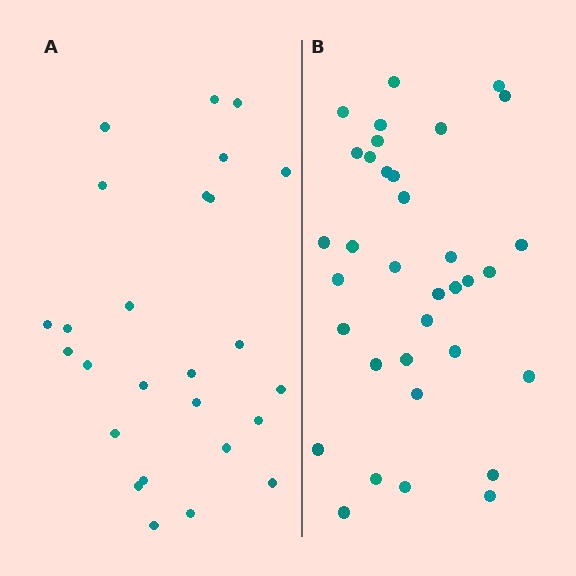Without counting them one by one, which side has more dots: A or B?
Region B (the right region) has more dots.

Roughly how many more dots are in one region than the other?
Region B has roughly 8 or so more dots than region A.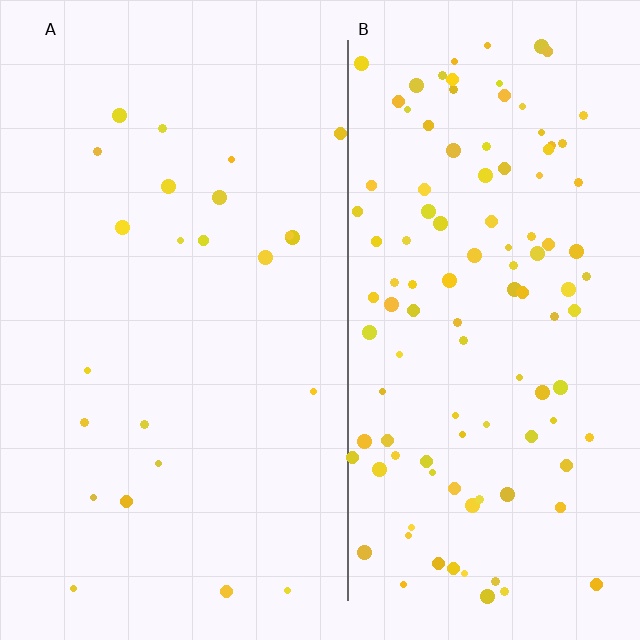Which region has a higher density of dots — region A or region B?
B (the right).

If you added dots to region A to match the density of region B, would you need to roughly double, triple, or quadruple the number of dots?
Approximately quadruple.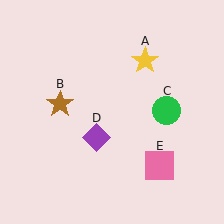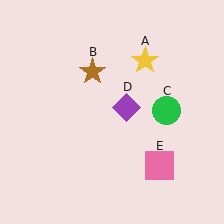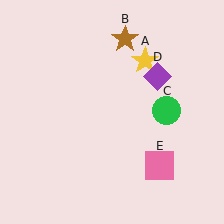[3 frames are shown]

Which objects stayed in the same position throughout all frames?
Yellow star (object A) and green circle (object C) and pink square (object E) remained stationary.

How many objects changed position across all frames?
2 objects changed position: brown star (object B), purple diamond (object D).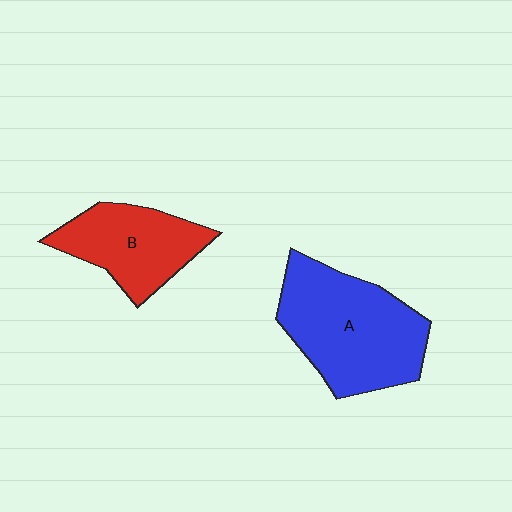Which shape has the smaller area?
Shape B (red).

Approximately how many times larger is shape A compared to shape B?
Approximately 1.5 times.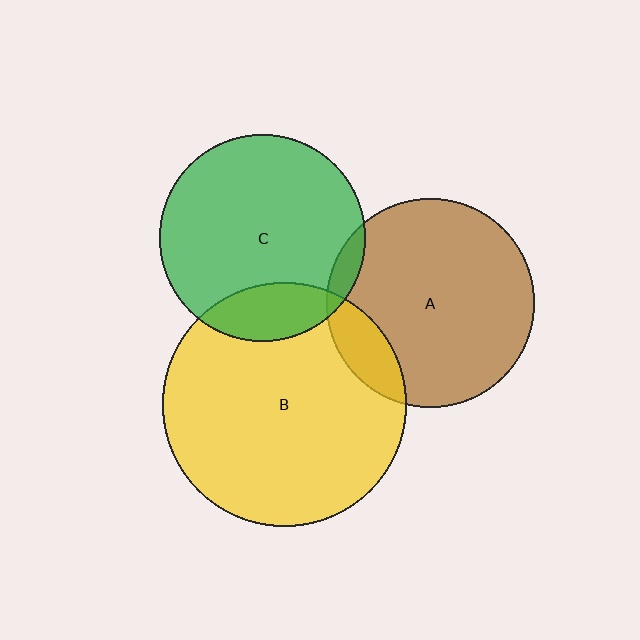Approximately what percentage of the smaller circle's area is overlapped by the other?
Approximately 5%.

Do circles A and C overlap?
Yes.